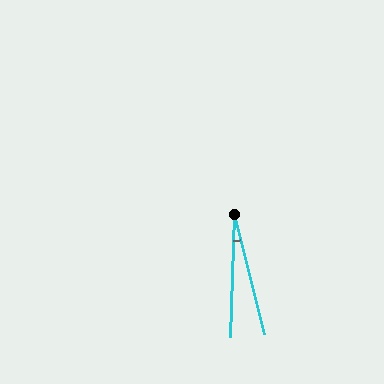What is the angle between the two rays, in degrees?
Approximately 16 degrees.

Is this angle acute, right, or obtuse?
It is acute.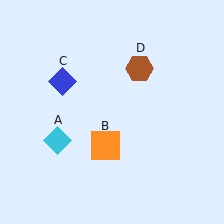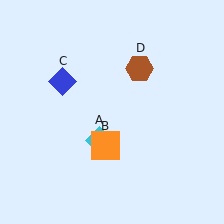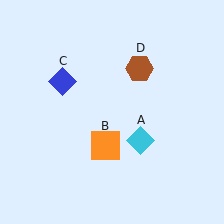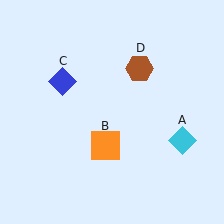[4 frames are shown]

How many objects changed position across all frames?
1 object changed position: cyan diamond (object A).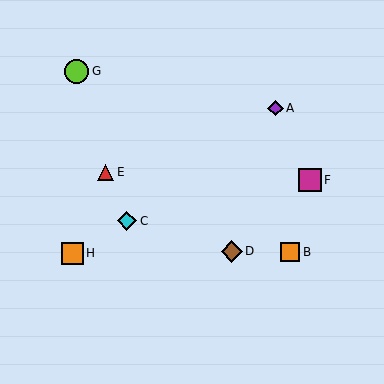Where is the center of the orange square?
The center of the orange square is at (290, 252).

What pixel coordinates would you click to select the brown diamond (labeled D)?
Click at (232, 251) to select the brown diamond D.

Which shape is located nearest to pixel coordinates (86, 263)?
The orange square (labeled H) at (72, 253) is nearest to that location.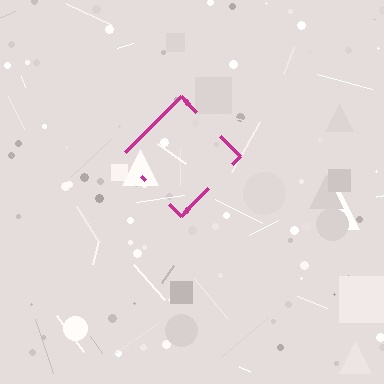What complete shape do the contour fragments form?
The contour fragments form a diamond.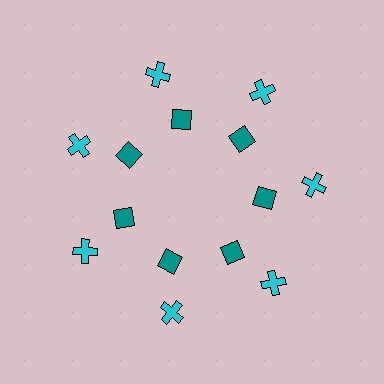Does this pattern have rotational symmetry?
Yes, this pattern has 7-fold rotational symmetry. It looks the same after rotating 51 degrees around the center.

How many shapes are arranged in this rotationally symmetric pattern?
There are 14 shapes, arranged in 7 groups of 2.